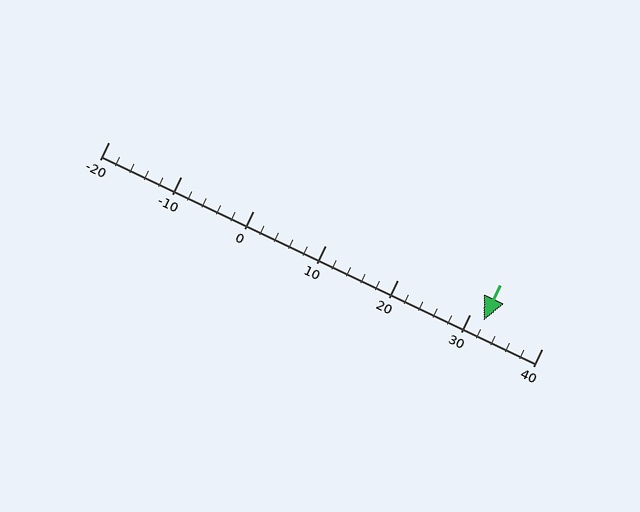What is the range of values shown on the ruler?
The ruler shows values from -20 to 40.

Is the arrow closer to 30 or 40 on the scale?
The arrow is closer to 30.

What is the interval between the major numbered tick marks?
The major tick marks are spaced 10 units apart.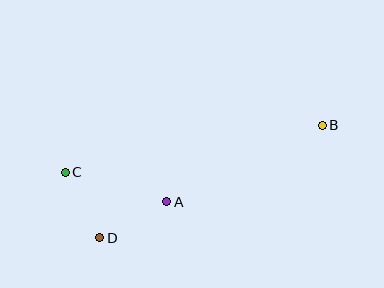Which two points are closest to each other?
Points C and D are closest to each other.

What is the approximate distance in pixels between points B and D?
The distance between B and D is approximately 249 pixels.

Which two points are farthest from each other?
Points B and C are farthest from each other.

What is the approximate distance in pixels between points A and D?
The distance between A and D is approximately 76 pixels.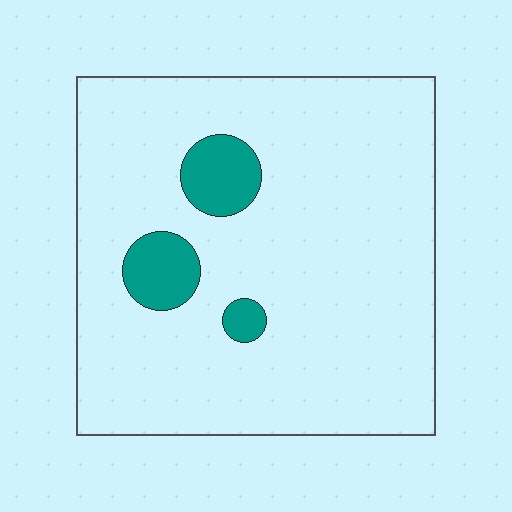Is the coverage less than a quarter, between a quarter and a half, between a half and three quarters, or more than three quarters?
Less than a quarter.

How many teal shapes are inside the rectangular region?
3.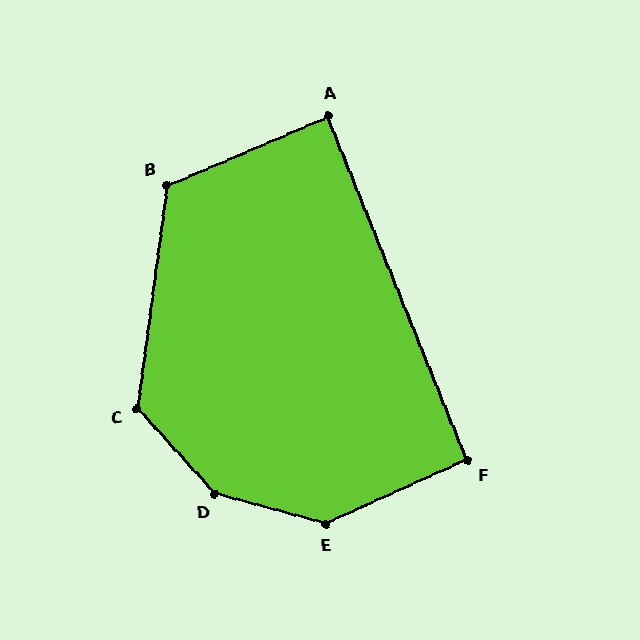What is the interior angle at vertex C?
Approximately 130 degrees (obtuse).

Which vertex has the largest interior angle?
D, at approximately 147 degrees.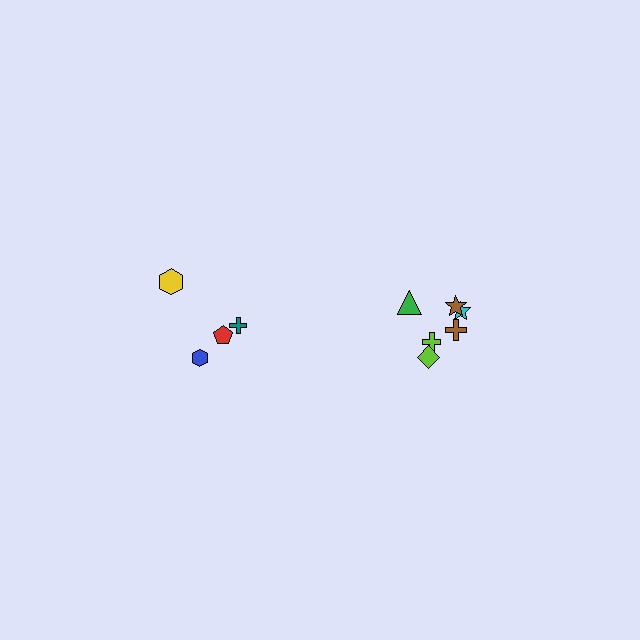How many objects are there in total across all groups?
There are 10 objects.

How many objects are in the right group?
There are 6 objects.